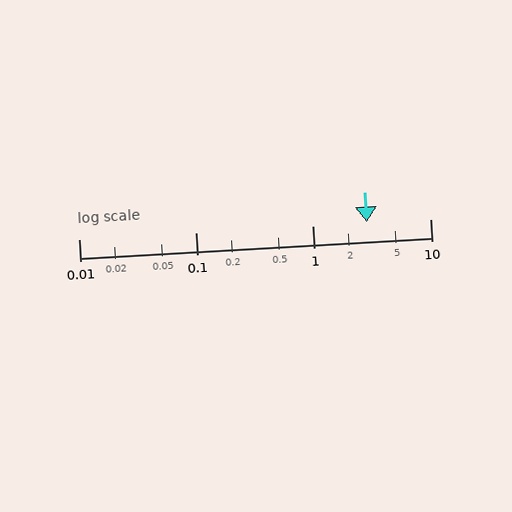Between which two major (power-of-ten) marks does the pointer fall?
The pointer is between 1 and 10.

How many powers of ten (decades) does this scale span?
The scale spans 3 decades, from 0.01 to 10.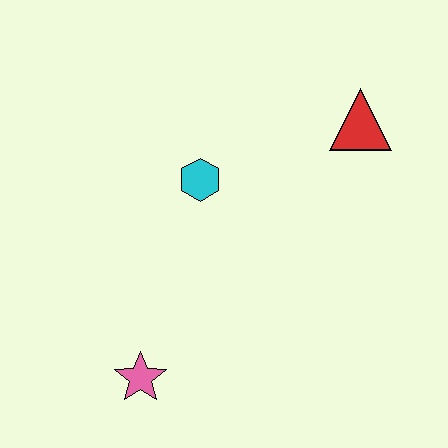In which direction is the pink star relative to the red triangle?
The pink star is below the red triangle.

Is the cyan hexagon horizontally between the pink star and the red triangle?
Yes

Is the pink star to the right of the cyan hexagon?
No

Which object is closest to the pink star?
The cyan hexagon is closest to the pink star.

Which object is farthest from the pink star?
The red triangle is farthest from the pink star.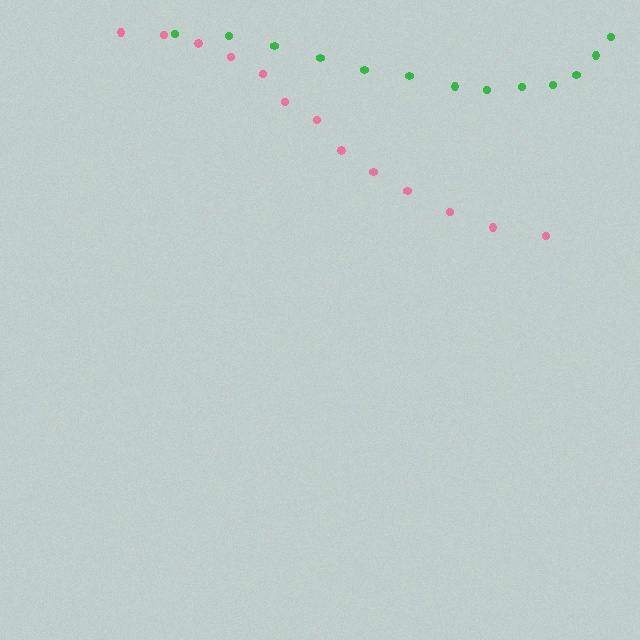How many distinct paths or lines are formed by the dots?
There are 2 distinct paths.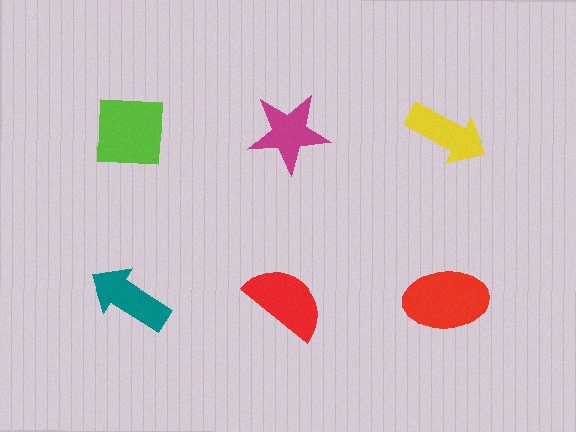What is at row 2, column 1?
A teal arrow.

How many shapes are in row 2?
3 shapes.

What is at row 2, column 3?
A red ellipse.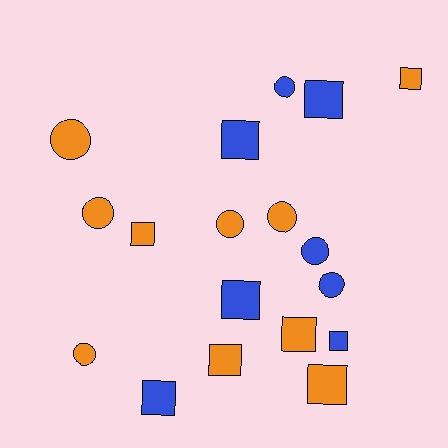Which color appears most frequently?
Orange, with 10 objects.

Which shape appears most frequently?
Square, with 10 objects.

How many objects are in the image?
There are 18 objects.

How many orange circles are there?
There are 5 orange circles.